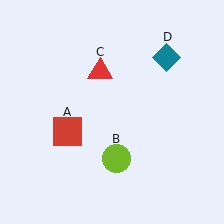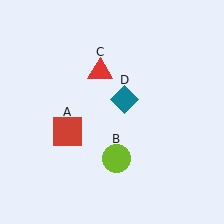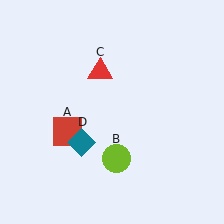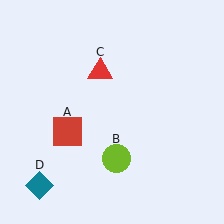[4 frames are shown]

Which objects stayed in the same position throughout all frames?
Red square (object A) and lime circle (object B) and red triangle (object C) remained stationary.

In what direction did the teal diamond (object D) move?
The teal diamond (object D) moved down and to the left.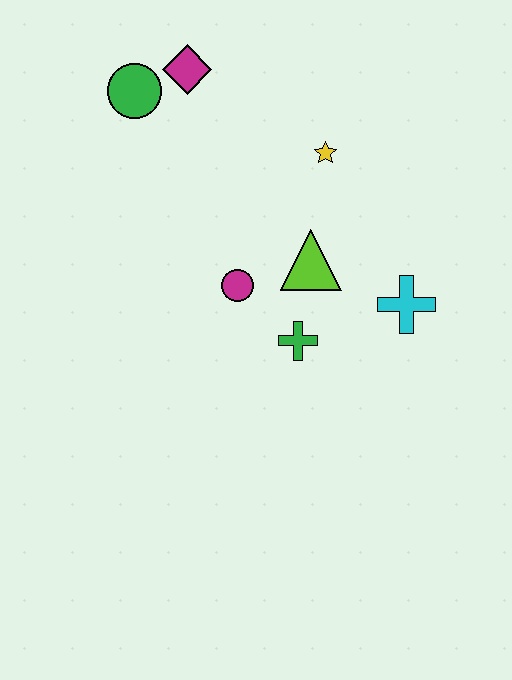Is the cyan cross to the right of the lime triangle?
Yes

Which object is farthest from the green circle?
The cyan cross is farthest from the green circle.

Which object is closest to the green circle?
The magenta diamond is closest to the green circle.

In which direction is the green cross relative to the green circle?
The green cross is below the green circle.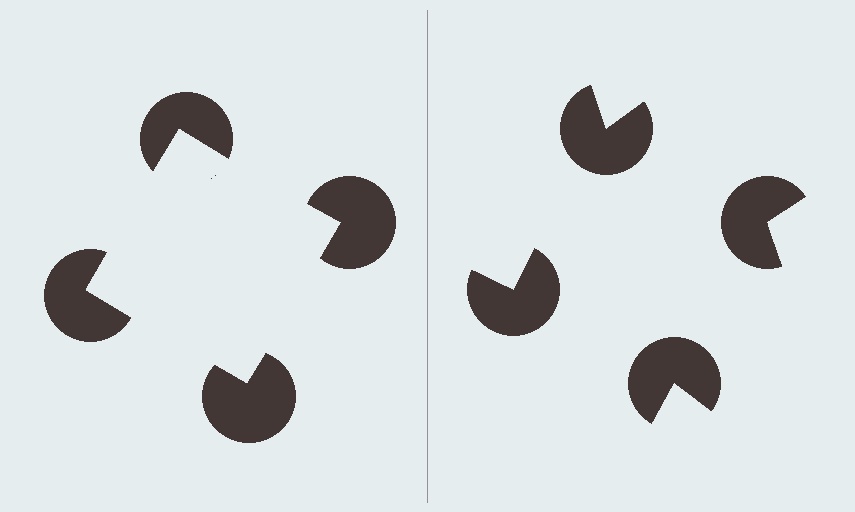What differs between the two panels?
The pac-man discs are positioned identically on both sides; only the wedge orientations differ. On the left they align to a square; on the right they are misaligned.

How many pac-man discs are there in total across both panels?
8 — 4 on each side.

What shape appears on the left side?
An illusory square.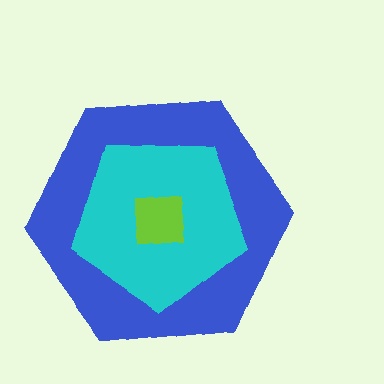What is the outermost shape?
The blue hexagon.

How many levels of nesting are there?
3.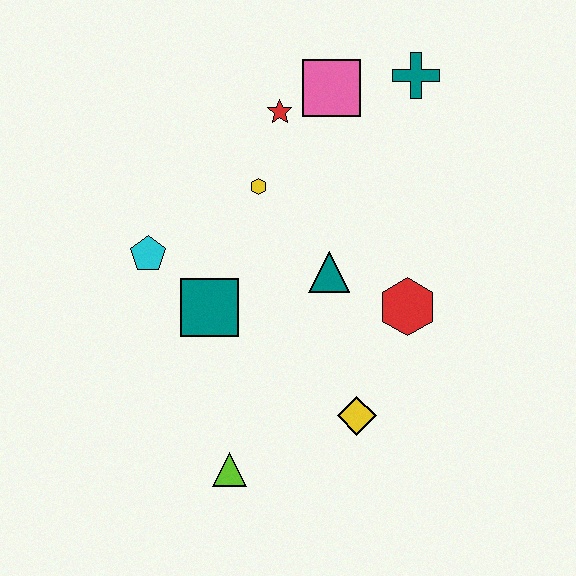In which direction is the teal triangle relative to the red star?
The teal triangle is below the red star.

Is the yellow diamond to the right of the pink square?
Yes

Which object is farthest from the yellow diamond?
The teal cross is farthest from the yellow diamond.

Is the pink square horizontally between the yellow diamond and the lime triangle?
Yes